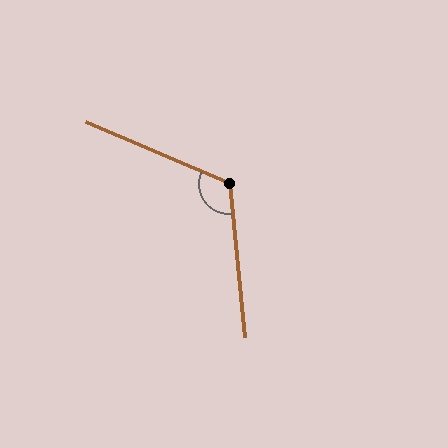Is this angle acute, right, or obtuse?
It is obtuse.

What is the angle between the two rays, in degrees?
Approximately 119 degrees.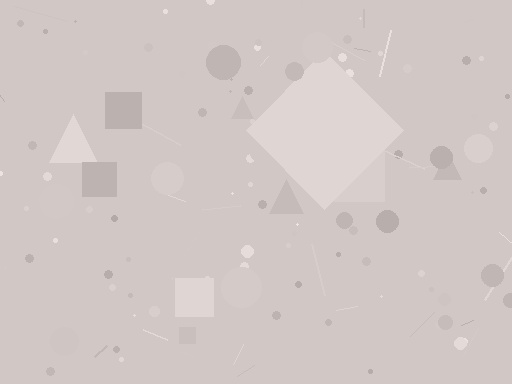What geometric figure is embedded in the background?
A diamond is embedded in the background.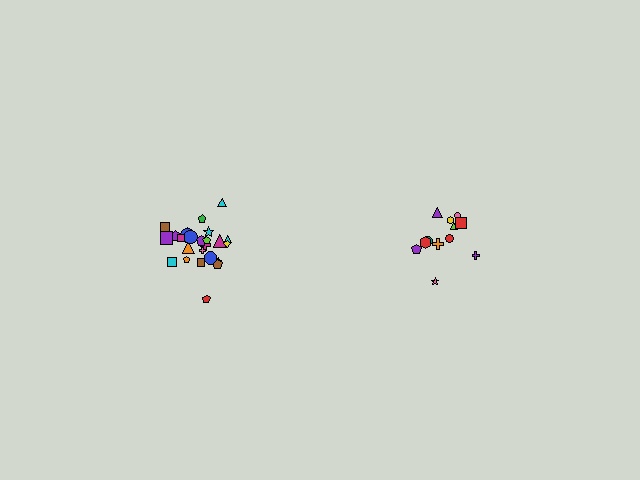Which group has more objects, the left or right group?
The left group.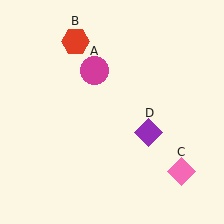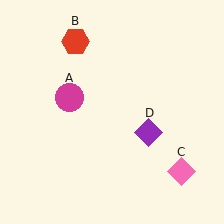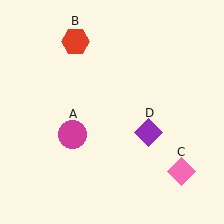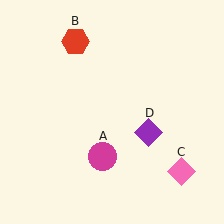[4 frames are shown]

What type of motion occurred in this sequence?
The magenta circle (object A) rotated counterclockwise around the center of the scene.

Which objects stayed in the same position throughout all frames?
Red hexagon (object B) and pink diamond (object C) and purple diamond (object D) remained stationary.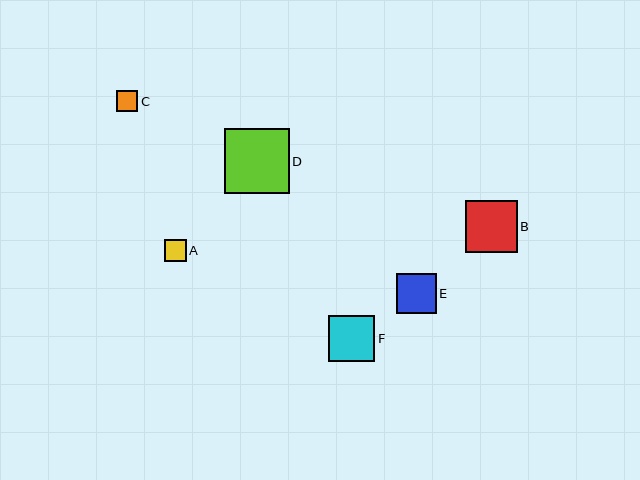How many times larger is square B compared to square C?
Square B is approximately 2.5 times the size of square C.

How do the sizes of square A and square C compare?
Square A and square C are approximately the same size.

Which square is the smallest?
Square C is the smallest with a size of approximately 21 pixels.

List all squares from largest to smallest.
From largest to smallest: D, B, F, E, A, C.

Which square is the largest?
Square D is the largest with a size of approximately 65 pixels.